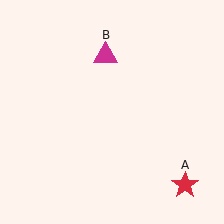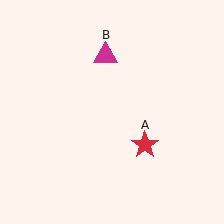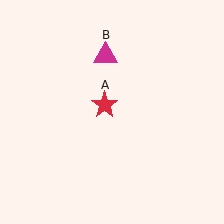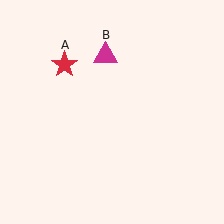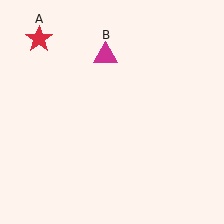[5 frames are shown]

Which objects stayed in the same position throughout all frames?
Magenta triangle (object B) remained stationary.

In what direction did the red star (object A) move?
The red star (object A) moved up and to the left.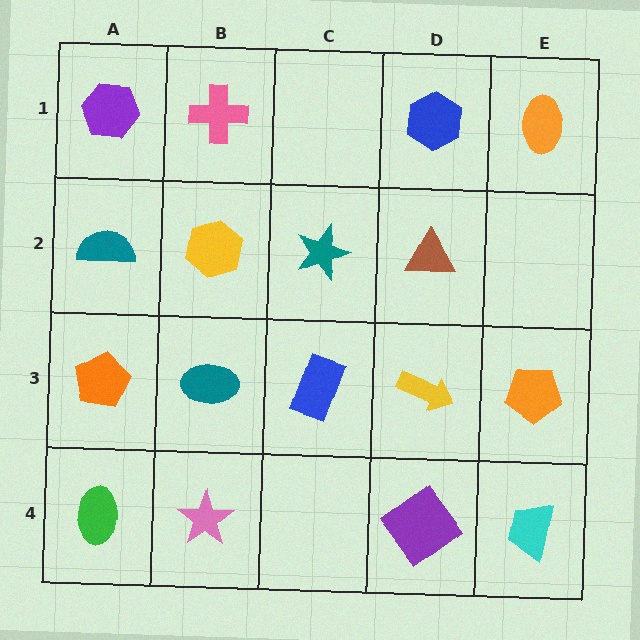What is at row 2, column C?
A teal star.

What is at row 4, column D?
A purple diamond.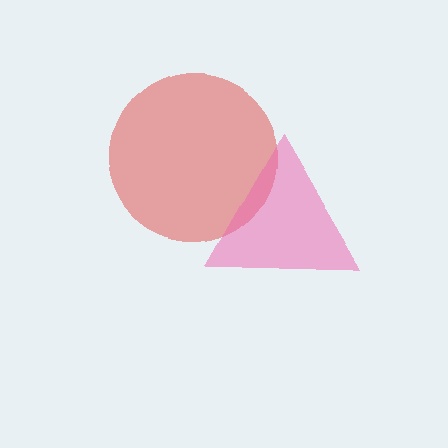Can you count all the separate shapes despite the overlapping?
Yes, there are 2 separate shapes.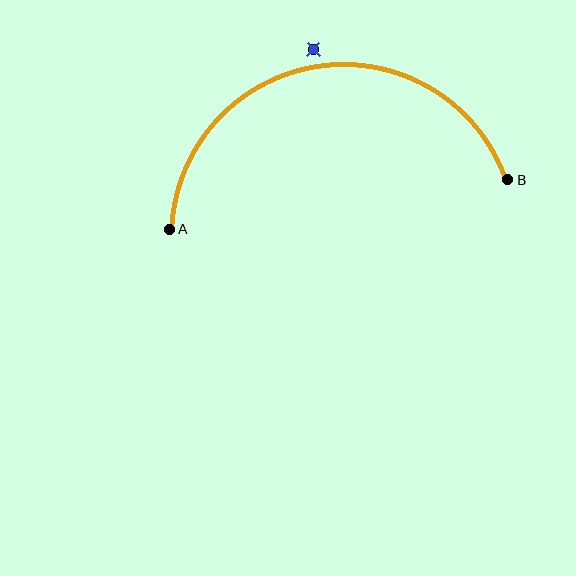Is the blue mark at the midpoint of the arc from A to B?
No — the blue mark does not lie on the arc at all. It sits slightly outside the curve.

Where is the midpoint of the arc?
The arc midpoint is the point on the curve farthest from the straight line joining A and B. It sits above that line.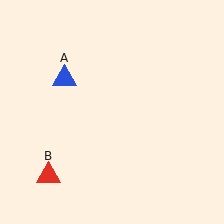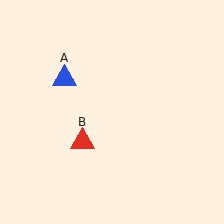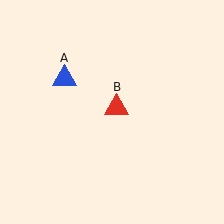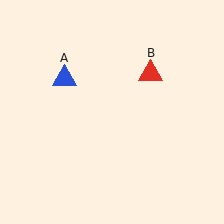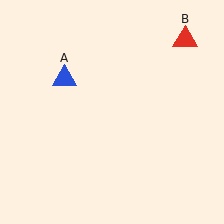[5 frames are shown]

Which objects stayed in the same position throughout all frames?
Blue triangle (object A) remained stationary.